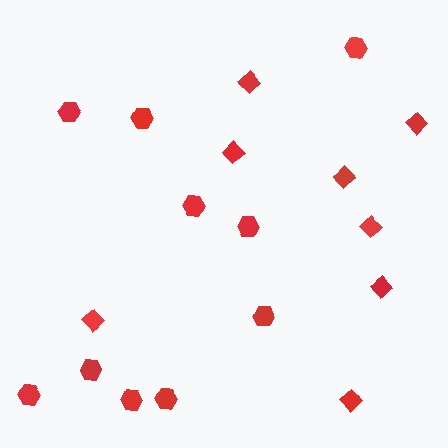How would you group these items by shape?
There are 2 groups: one group of diamonds (8) and one group of hexagons (10).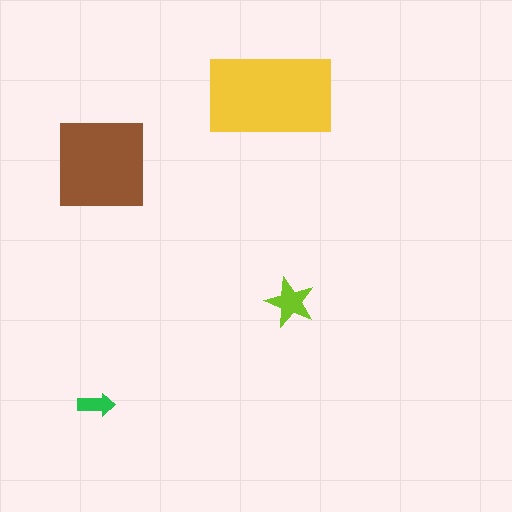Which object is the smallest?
The green arrow.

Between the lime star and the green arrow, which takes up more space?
The lime star.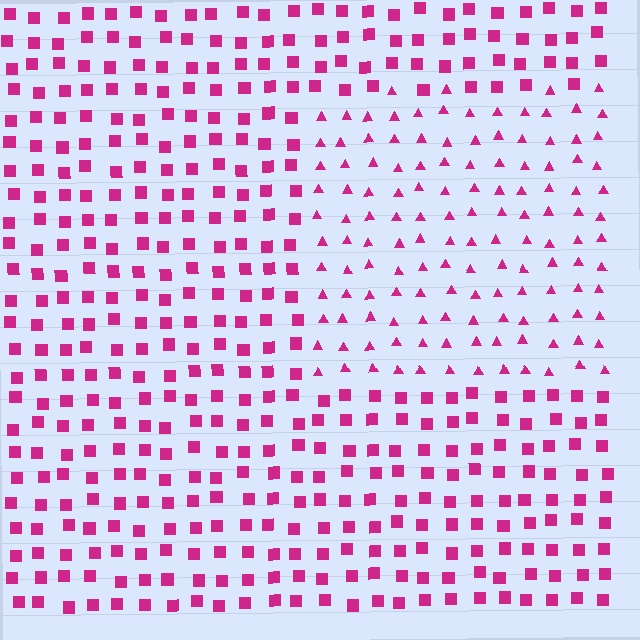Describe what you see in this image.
The image is filled with small magenta elements arranged in a uniform grid. A rectangle-shaped region contains triangles, while the surrounding area contains squares. The boundary is defined purely by the change in element shape.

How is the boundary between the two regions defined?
The boundary is defined by a change in element shape: triangles inside vs. squares outside. All elements share the same color and spacing.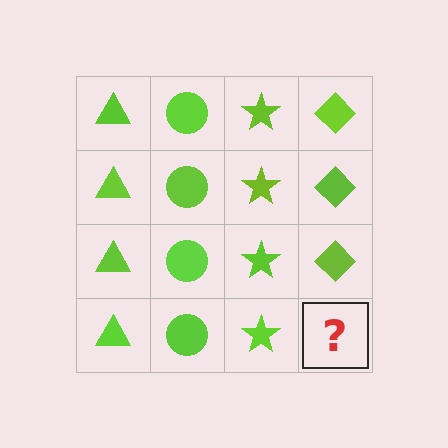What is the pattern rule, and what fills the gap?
The rule is that each column has a consistent shape. The gap should be filled with a lime diamond.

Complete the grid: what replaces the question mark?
The question mark should be replaced with a lime diamond.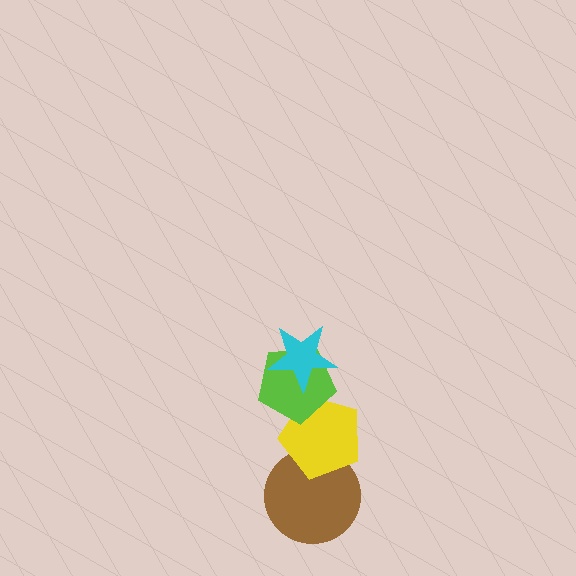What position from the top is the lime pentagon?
The lime pentagon is 2nd from the top.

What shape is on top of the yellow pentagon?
The lime pentagon is on top of the yellow pentagon.